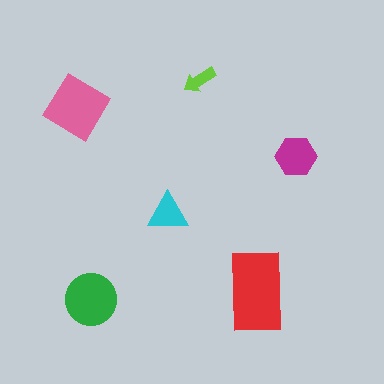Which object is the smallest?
The lime arrow.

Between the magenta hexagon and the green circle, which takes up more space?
The green circle.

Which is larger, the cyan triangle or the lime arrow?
The cyan triangle.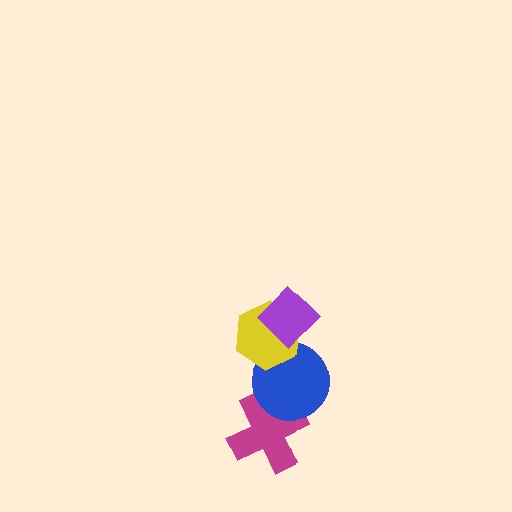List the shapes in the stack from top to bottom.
From top to bottom: the purple diamond, the yellow hexagon, the blue circle, the magenta cross.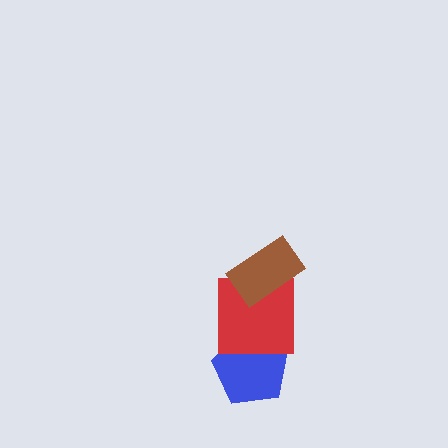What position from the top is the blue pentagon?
The blue pentagon is 3rd from the top.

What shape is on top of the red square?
The brown rectangle is on top of the red square.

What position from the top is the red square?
The red square is 2nd from the top.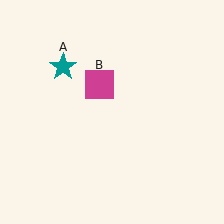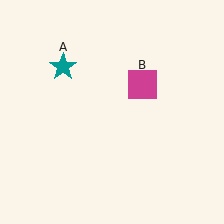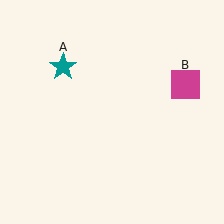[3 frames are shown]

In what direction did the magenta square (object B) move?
The magenta square (object B) moved right.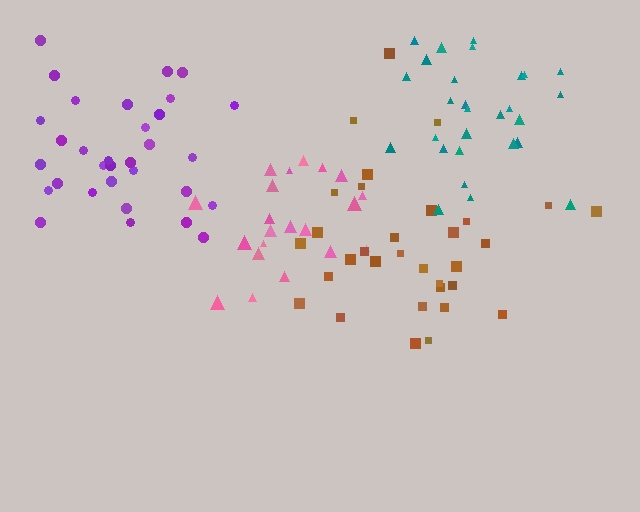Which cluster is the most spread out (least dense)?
Brown.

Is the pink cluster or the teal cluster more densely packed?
Pink.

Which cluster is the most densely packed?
Pink.